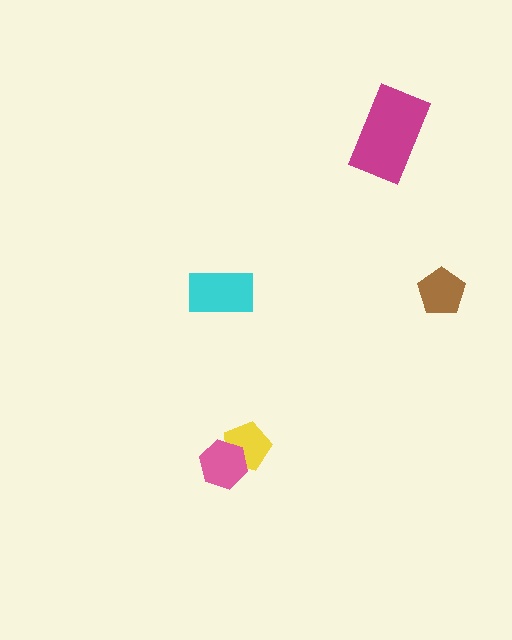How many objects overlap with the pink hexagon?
1 object overlaps with the pink hexagon.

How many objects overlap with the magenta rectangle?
0 objects overlap with the magenta rectangle.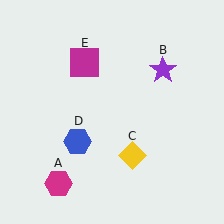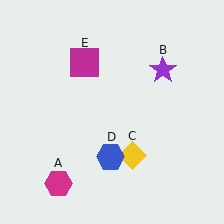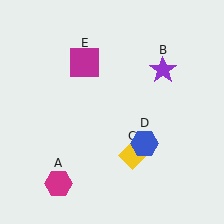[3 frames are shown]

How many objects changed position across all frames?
1 object changed position: blue hexagon (object D).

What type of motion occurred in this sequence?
The blue hexagon (object D) rotated counterclockwise around the center of the scene.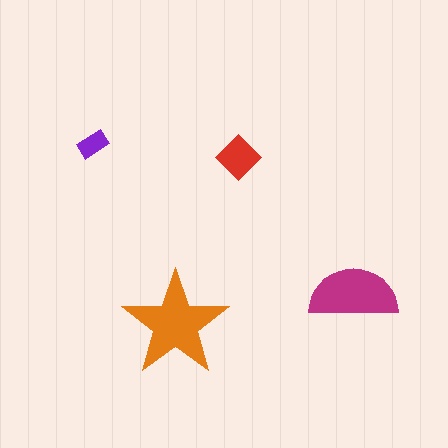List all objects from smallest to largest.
The purple rectangle, the red diamond, the magenta semicircle, the orange star.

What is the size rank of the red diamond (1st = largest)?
3rd.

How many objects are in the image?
There are 4 objects in the image.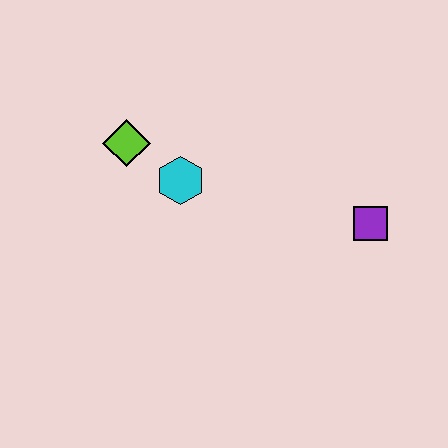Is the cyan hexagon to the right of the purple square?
No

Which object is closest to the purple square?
The cyan hexagon is closest to the purple square.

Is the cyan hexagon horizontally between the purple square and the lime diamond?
Yes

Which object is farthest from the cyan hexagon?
The purple square is farthest from the cyan hexagon.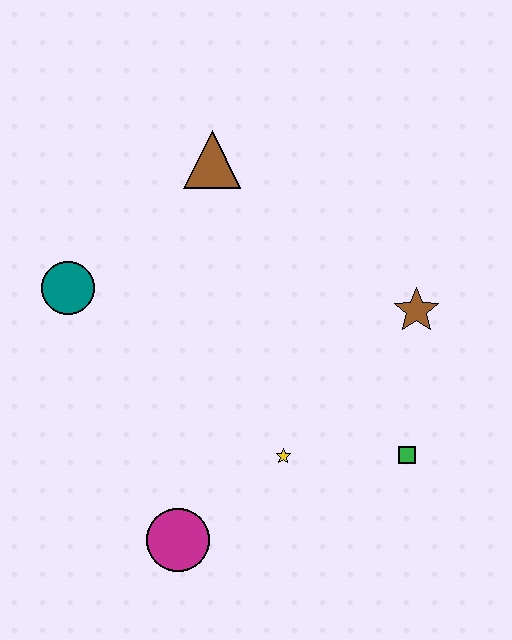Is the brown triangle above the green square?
Yes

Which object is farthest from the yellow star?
The brown triangle is farthest from the yellow star.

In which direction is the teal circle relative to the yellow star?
The teal circle is to the left of the yellow star.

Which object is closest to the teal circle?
The brown triangle is closest to the teal circle.